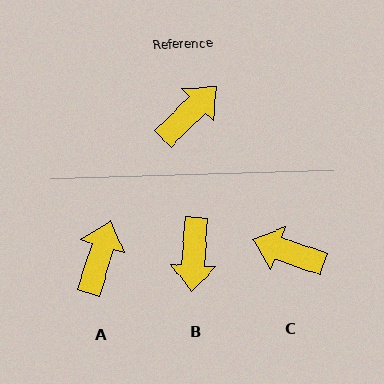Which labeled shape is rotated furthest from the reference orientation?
B, about 138 degrees away.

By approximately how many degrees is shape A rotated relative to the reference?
Approximately 29 degrees counter-clockwise.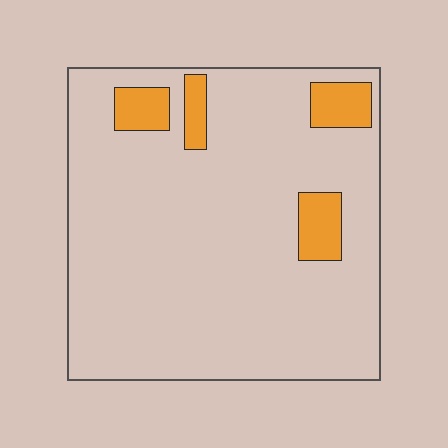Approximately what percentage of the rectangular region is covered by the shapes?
Approximately 10%.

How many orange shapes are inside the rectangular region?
4.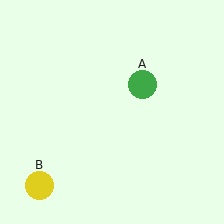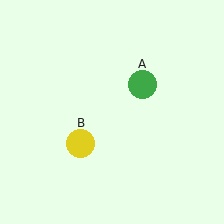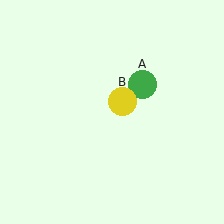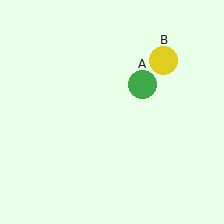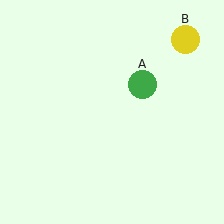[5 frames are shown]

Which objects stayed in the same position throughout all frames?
Green circle (object A) remained stationary.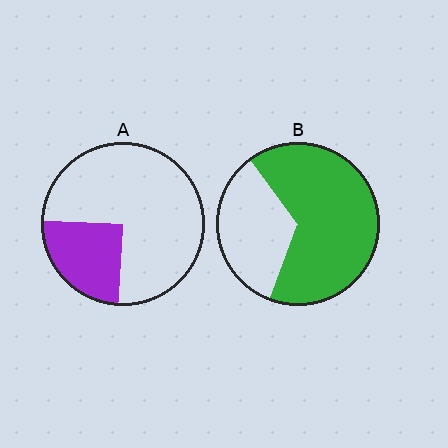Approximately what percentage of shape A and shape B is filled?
A is approximately 25% and B is approximately 65%.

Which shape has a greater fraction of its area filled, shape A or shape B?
Shape B.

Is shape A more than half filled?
No.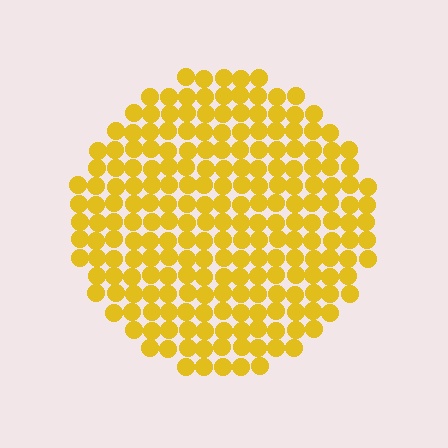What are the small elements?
The small elements are circles.